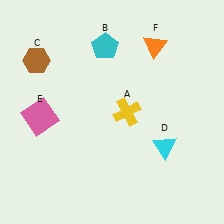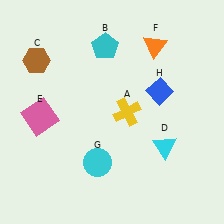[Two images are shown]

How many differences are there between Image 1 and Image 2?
There are 2 differences between the two images.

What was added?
A cyan circle (G), a blue diamond (H) were added in Image 2.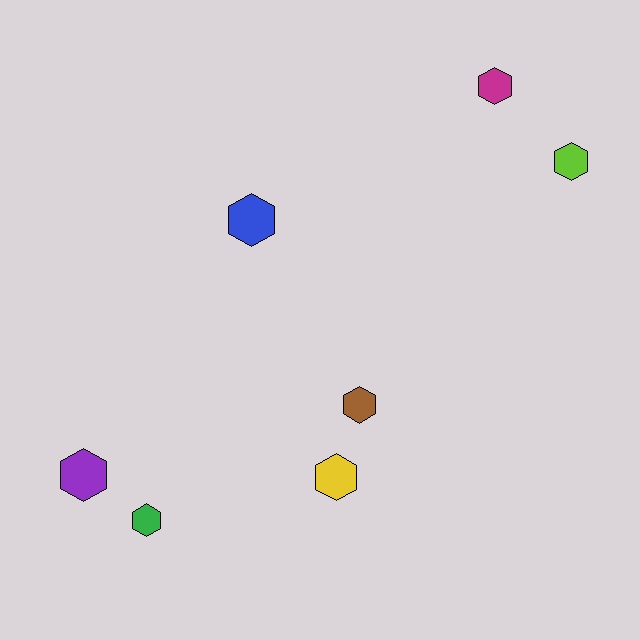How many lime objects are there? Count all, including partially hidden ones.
There is 1 lime object.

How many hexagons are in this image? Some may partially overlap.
There are 7 hexagons.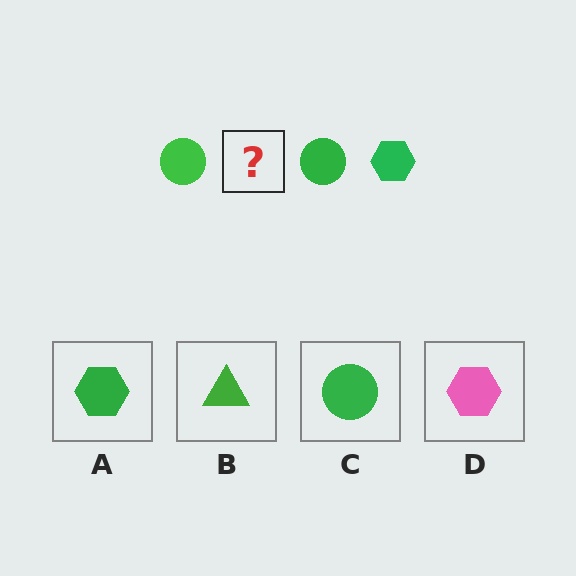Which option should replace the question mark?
Option A.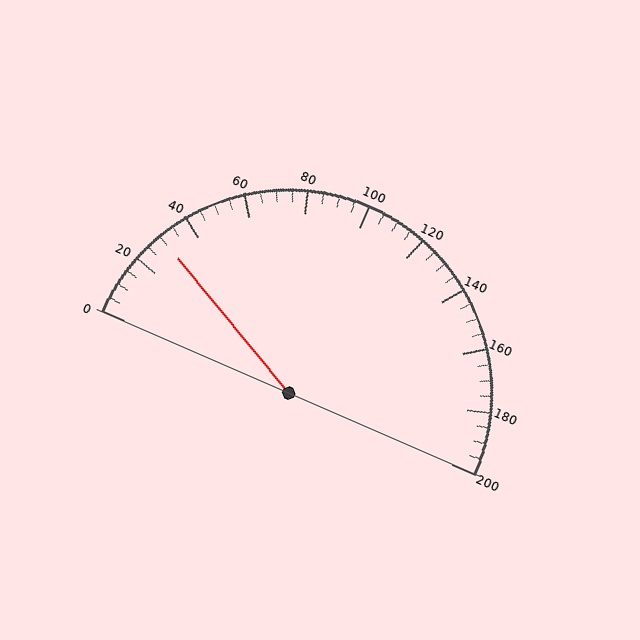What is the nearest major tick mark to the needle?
The nearest major tick mark is 40.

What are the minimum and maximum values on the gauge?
The gauge ranges from 0 to 200.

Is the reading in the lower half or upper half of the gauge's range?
The reading is in the lower half of the range (0 to 200).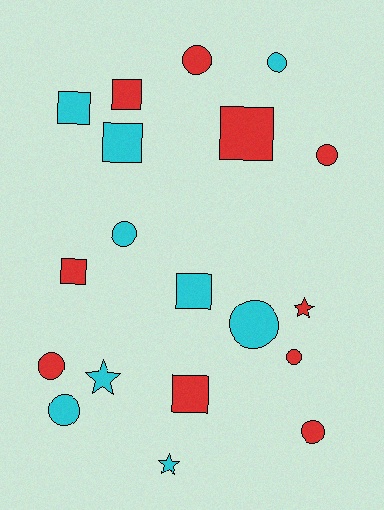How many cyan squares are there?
There are 3 cyan squares.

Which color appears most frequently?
Red, with 10 objects.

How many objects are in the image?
There are 19 objects.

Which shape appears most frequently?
Circle, with 9 objects.